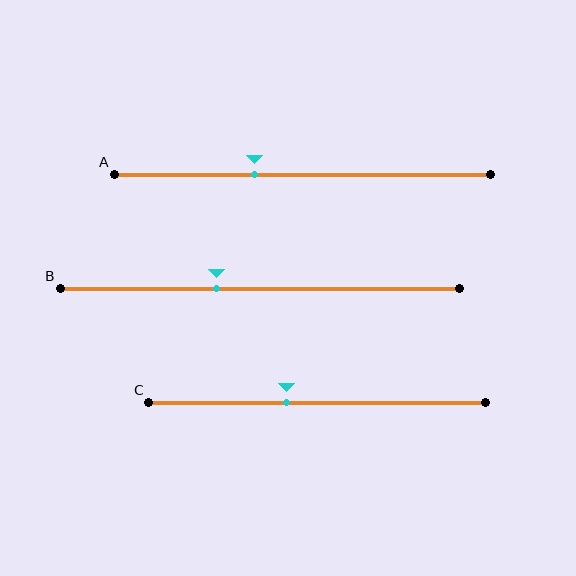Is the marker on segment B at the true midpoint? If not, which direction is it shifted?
No, the marker on segment B is shifted to the left by about 11% of the segment length.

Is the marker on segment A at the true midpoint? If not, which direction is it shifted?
No, the marker on segment A is shifted to the left by about 13% of the segment length.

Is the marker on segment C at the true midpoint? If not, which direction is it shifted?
No, the marker on segment C is shifted to the left by about 9% of the segment length.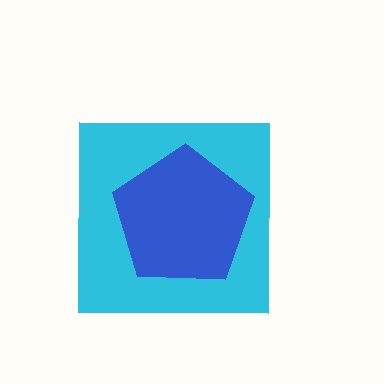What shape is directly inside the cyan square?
The blue pentagon.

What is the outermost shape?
The cyan square.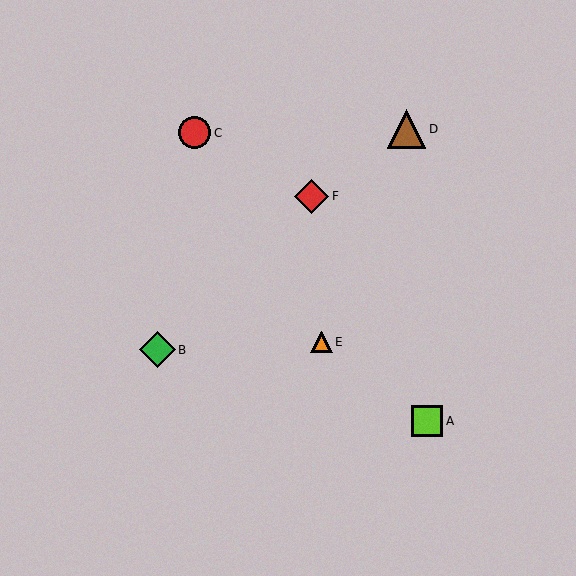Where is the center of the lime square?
The center of the lime square is at (427, 421).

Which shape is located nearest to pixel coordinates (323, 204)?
The red diamond (labeled F) at (312, 196) is nearest to that location.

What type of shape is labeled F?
Shape F is a red diamond.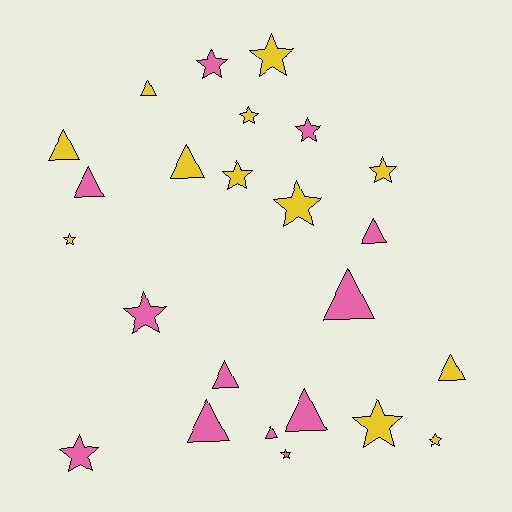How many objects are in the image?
There are 24 objects.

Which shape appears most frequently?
Star, with 13 objects.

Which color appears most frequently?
Yellow, with 12 objects.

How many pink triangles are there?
There are 7 pink triangles.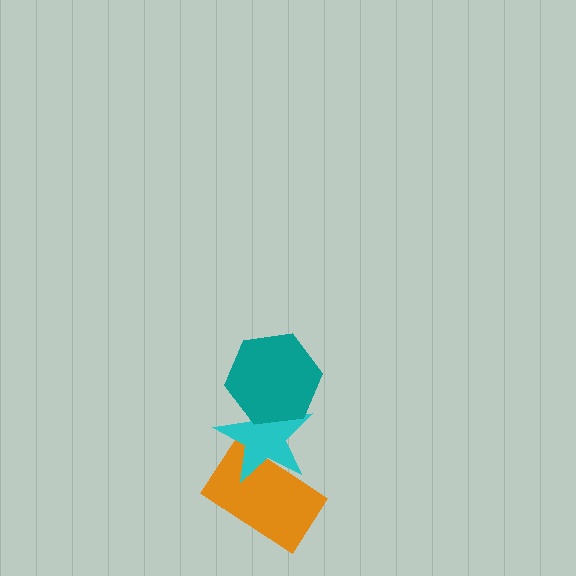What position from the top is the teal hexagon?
The teal hexagon is 1st from the top.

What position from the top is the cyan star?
The cyan star is 2nd from the top.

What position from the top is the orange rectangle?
The orange rectangle is 3rd from the top.